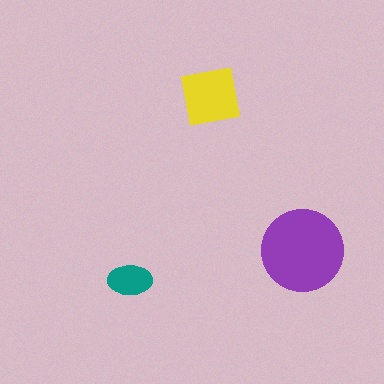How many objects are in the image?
There are 3 objects in the image.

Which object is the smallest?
The teal ellipse.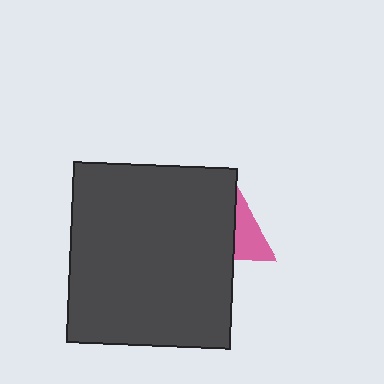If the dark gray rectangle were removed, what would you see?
You would see the complete pink triangle.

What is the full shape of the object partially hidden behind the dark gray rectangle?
The partially hidden object is a pink triangle.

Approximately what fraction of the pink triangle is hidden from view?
Roughly 66% of the pink triangle is hidden behind the dark gray rectangle.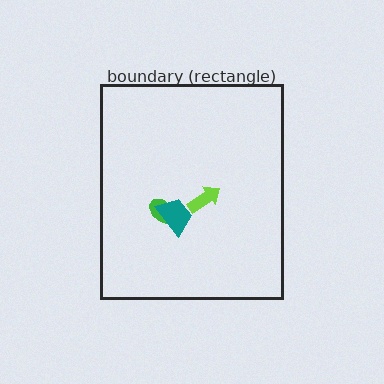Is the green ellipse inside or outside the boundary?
Inside.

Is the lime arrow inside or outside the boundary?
Inside.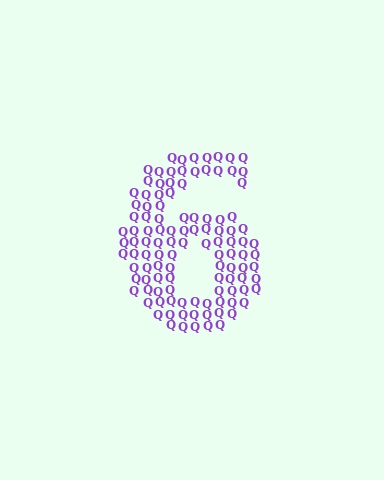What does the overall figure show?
The overall figure shows the digit 6.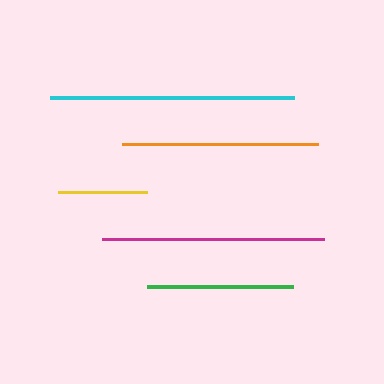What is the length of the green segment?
The green segment is approximately 146 pixels long.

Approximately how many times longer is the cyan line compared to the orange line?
The cyan line is approximately 1.2 times the length of the orange line.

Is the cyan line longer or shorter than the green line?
The cyan line is longer than the green line.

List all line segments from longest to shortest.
From longest to shortest: cyan, magenta, orange, green, yellow.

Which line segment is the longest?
The cyan line is the longest at approximately 244 pixels.